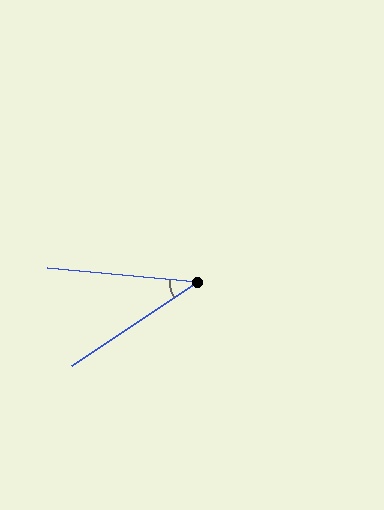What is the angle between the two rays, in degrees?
Approximately 39 degrees.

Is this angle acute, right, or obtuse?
It is acute.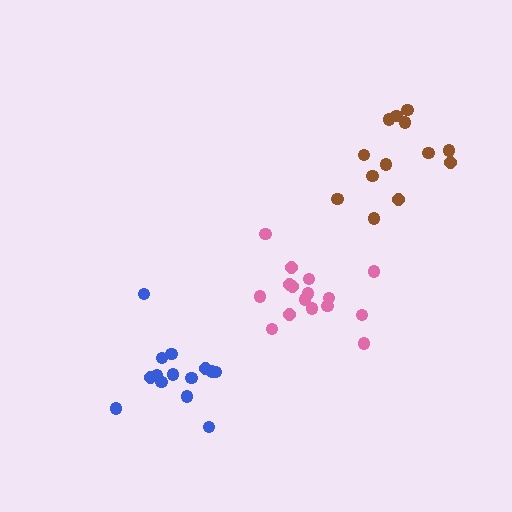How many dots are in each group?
Group 1: 16 dots, Group 2: 14 dots, Group 3: 13 dots (43 total).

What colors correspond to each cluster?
The clusters are colored: pink, blue, brown.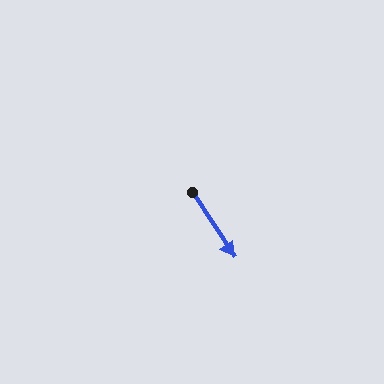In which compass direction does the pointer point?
Southeast.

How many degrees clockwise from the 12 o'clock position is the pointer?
Approximately 147 degrees.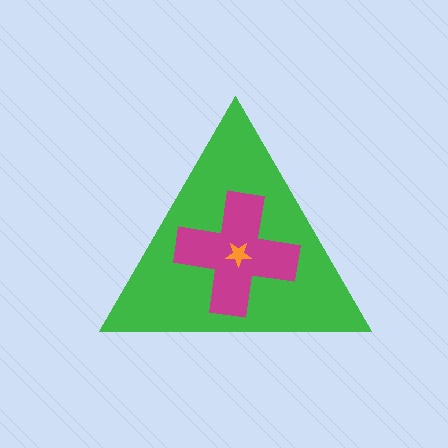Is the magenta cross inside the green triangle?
Yes.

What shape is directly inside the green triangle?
The magenta cross.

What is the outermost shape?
The green triangle.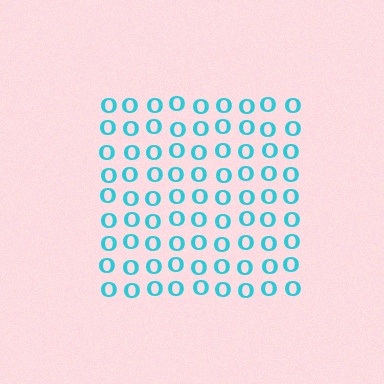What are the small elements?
The small elements are letter O's.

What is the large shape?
The large shape is a square.